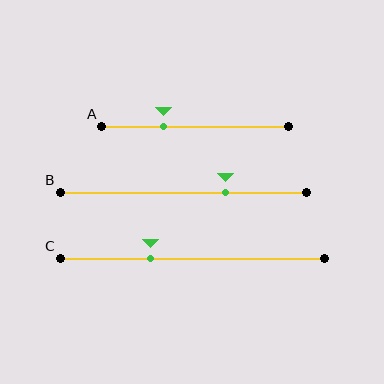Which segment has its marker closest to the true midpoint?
Segment C has its marker closest to the true midpoint.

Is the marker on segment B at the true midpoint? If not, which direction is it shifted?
No, the marker on segment B is shifted to the right by about 17% of the segment length.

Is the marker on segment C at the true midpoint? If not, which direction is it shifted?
No, the marker on segment C is shifted to the left by about 16% of the segment length.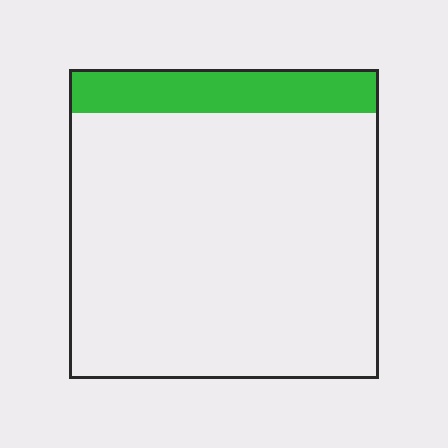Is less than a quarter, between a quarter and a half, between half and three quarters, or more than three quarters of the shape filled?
Less than a quarter.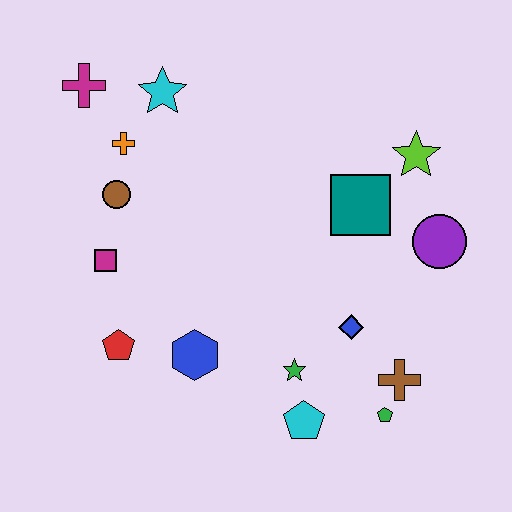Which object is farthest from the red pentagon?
The lime star is farthest from the red pentagon.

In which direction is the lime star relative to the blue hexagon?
The lime star is to the right of the blue hexagon.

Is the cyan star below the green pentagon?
No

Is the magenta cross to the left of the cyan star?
Yes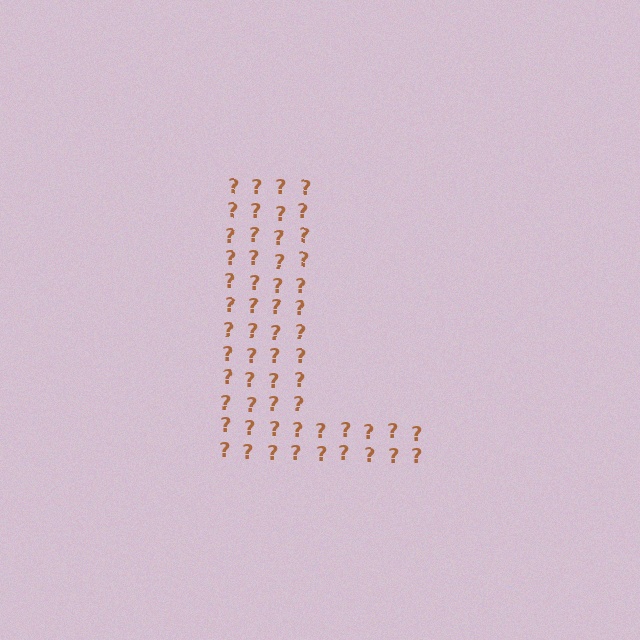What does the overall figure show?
The overall figure shows the letter L.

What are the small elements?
The small elements are question marks.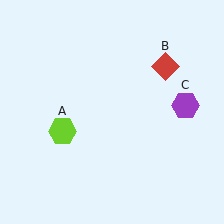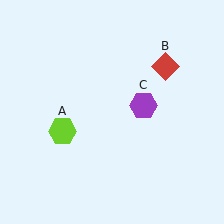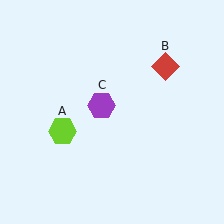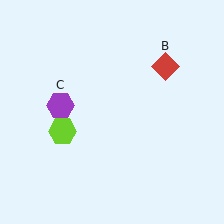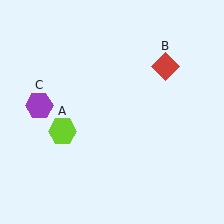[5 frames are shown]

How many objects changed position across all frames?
1 object changed position: purple hexagon (object C).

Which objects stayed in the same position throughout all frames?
Lime hexagon (object A) and red diamond (object B) remained stationary.